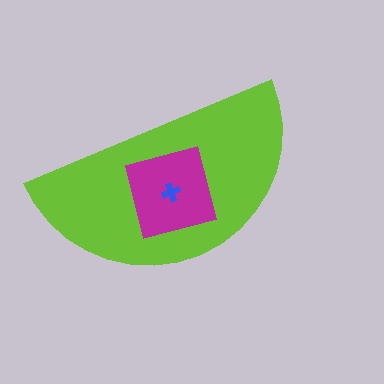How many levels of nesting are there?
3.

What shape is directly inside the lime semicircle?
The magenta square.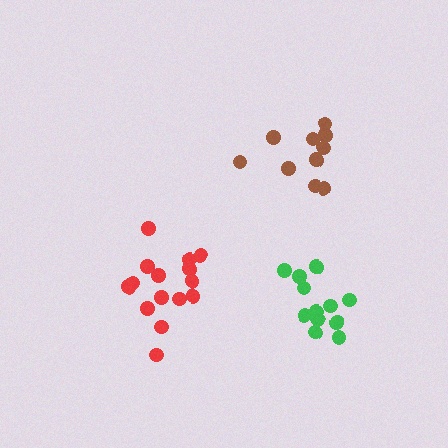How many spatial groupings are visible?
There are 3 spatial groupings.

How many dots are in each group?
Group 1: 15 dots, Group 2: 12 dots, Group 3: 10 dots (37 total).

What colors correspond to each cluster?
The clusters are colored: red, green, brown.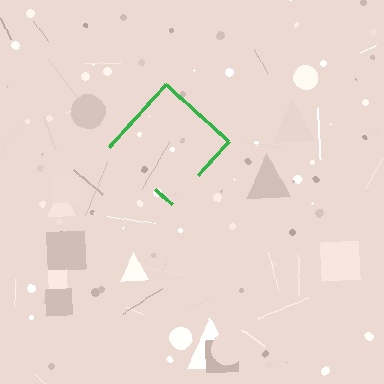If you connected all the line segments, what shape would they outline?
They would outline a diamond.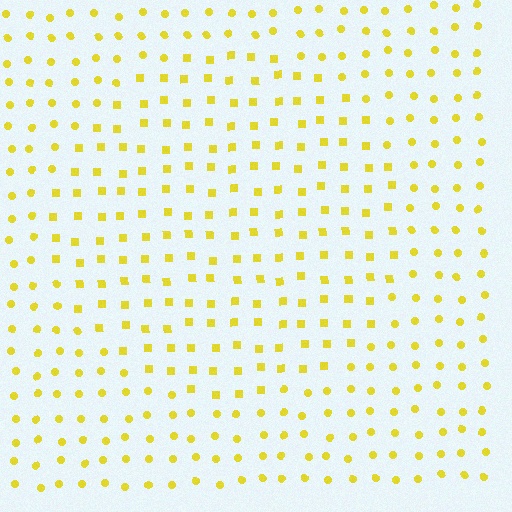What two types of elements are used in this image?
The image uses squares inside the circle region and circles outside it.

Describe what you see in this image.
The image is filled with small yellow elements arranged in a uniform grid. A circle-shaped region contains squares, while the surrounding area contains circles. The boundary is defined purely by the change in element shape.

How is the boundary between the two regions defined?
The boundary is defined by a change in element shape: squares inside vs. circles outside. All elements share the same color and spacing.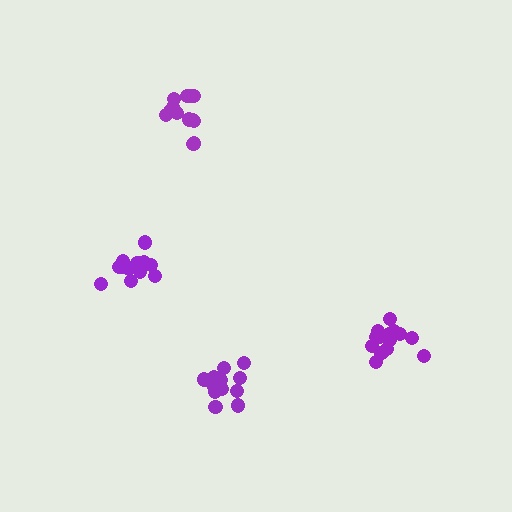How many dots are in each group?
Group 1: 14 dots, Group 2: 14 dots, Group 3: 13 dots, Group 4: 15 dots (56 total).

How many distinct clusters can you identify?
There are 4 distinct clusters.